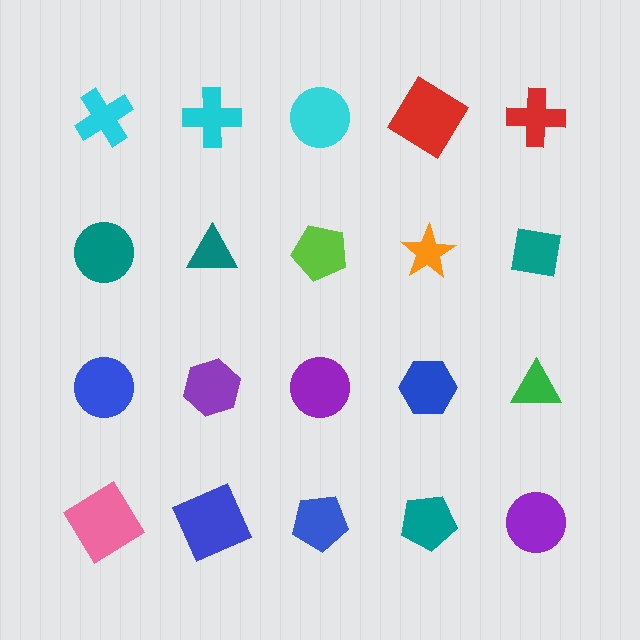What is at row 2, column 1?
A teal circle.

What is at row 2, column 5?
A teal square.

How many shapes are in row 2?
5 shapes.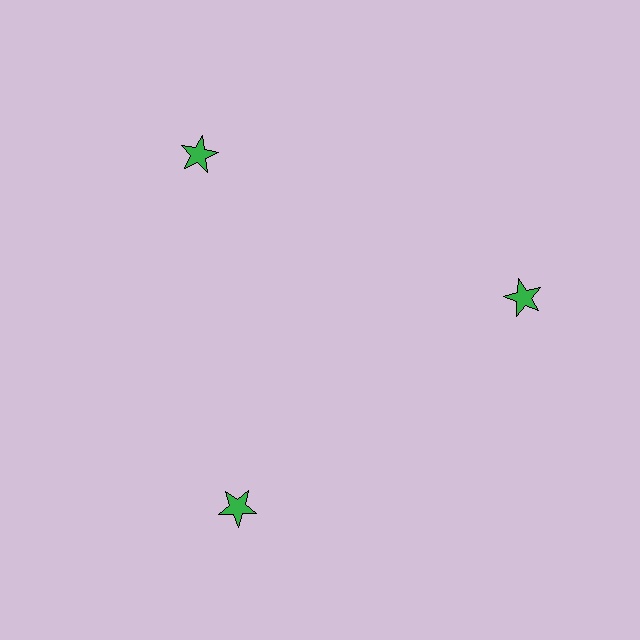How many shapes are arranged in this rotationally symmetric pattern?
There are 3 shapes, arranged in 3 groups of 1.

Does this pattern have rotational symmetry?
Yes, this pattern has 3-fold rotational symmetry. It looks the same after rotating 120 degrees around the center.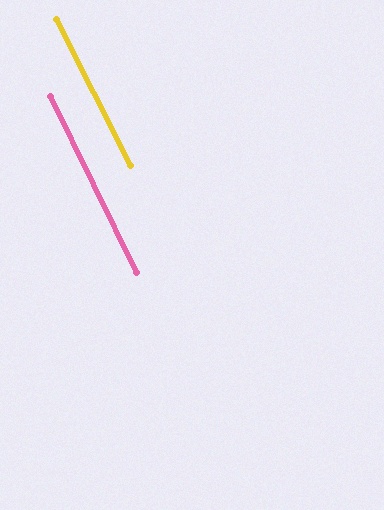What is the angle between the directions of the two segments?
Approximately 1 degree.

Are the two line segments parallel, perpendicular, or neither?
Parallel — their directions differ by only 0.6°.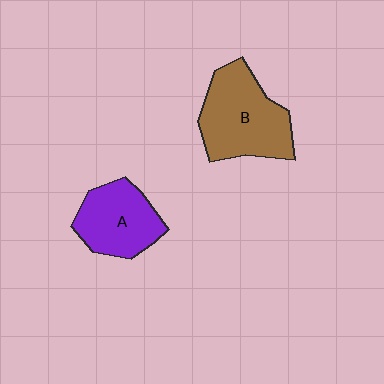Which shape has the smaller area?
Shape A (purple).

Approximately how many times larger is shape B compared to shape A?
Approximately 1.3 times.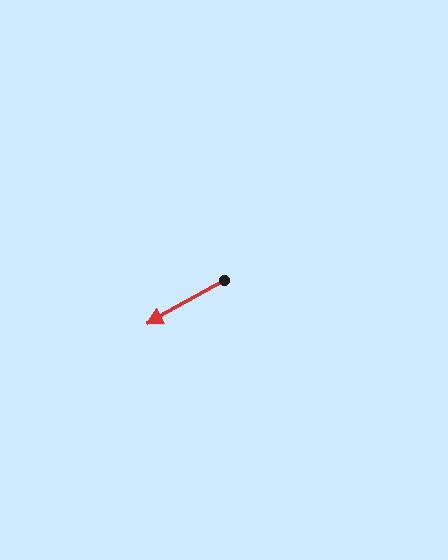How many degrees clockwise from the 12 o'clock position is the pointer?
Approximately 240 degrees.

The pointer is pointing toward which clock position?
Roughly 8 o'clock.